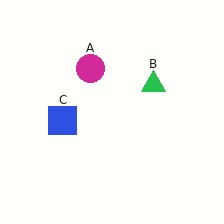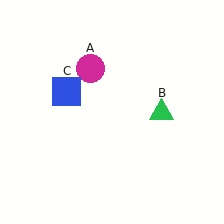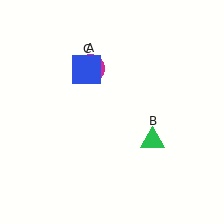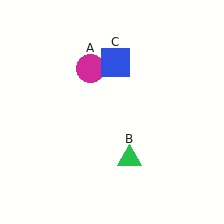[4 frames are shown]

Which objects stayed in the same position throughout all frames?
Magenta circle (object A) remained stationary.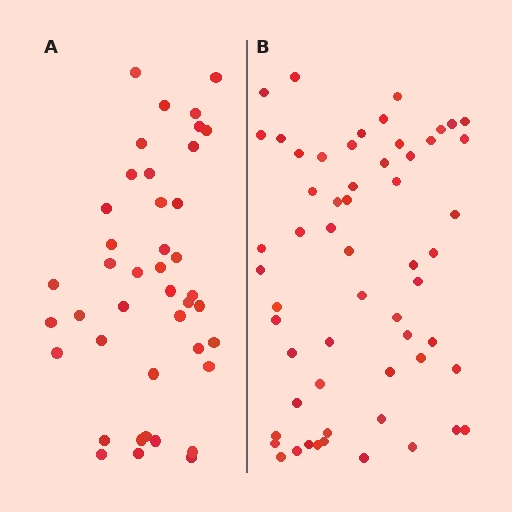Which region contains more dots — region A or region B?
Region B (the right region) has more dots.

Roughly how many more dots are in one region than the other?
Region B has approximately 15 more dots than region A.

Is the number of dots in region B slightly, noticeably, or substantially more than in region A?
Region B has noticeably more, but not dramatically so. The ratio is roughly 1.4 to 1.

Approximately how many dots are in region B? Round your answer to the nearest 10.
About 60 dots. (The exact count is 58, which rounds to 60.)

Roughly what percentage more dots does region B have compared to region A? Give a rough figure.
About 40% more.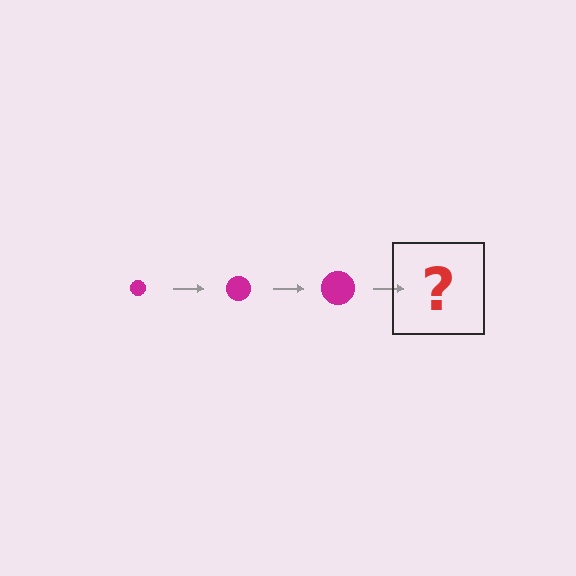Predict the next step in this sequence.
The next step is a magenta circle, larger than the previous one.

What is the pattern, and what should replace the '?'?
The pattern is that the circle gets progressively larger each step. The '?' should be a magenta circle, larger than the previous one.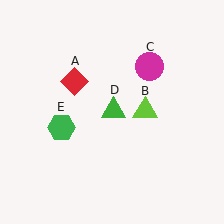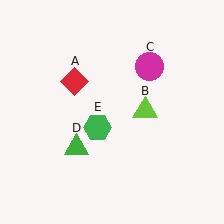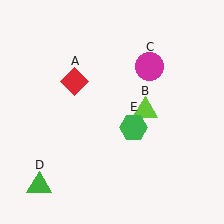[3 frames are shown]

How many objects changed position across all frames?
2 objects changed position: green triangle (object D), green hexagon (object E).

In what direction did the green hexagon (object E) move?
The green hexagon (object E) moved right.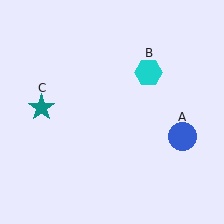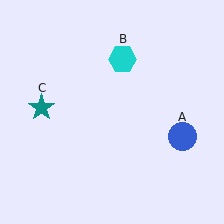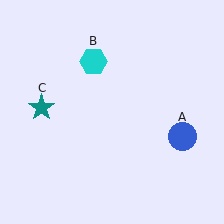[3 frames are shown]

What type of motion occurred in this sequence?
The cyan hexagon (object B) rotated counterclockwise around the center of the scene.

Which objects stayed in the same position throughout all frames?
Blue circle (object A) and teal star (object C) remained stationary.